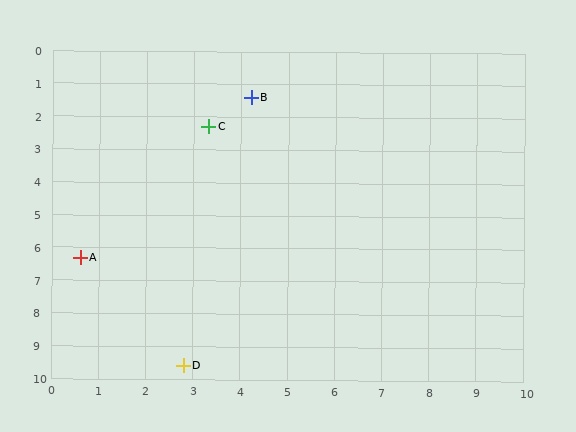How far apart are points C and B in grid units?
Points C and B are about 1.3 grid units apart.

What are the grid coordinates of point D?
Point D is at approximately (2.8, 9.6).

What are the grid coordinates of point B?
Point B is at approximately (4.2, 1.4).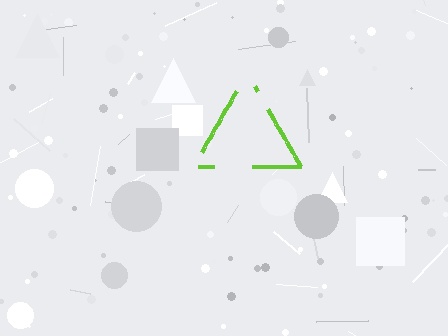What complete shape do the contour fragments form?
The contour fragments form a triangle.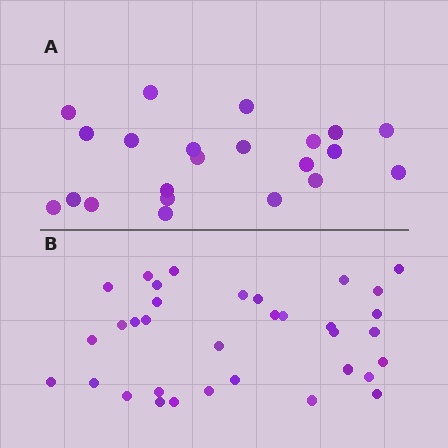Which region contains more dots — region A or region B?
Region B (the bottom region) has more dots.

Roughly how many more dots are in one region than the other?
Region B has roughly 12 or so more dots than region A.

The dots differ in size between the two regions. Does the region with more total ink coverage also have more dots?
No. Region A has more total ink coverage because its dots are larger, but region B actually contains more individual dots. Total area can be misleading — the number of items is what matters here.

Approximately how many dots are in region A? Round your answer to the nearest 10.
About 20 dots. (The exact count is 22, which rounds to 20.)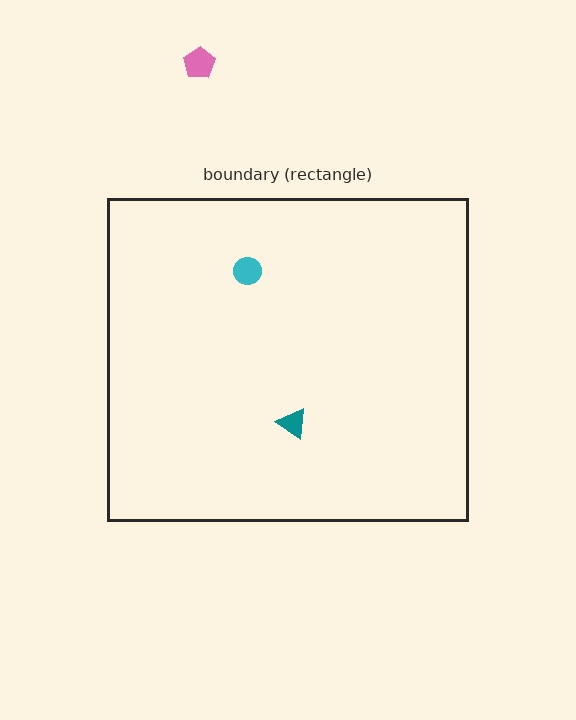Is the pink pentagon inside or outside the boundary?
Outside.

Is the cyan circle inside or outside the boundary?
Inside.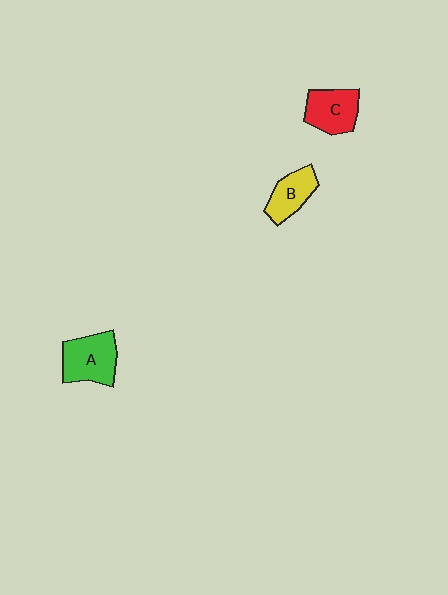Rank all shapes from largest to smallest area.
From largest to smallest: A (green), C (red), B (yellow).